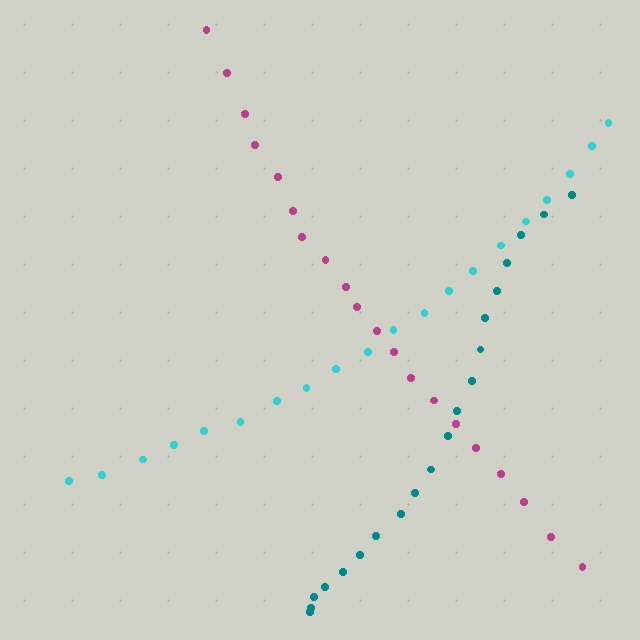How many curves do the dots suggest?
There are 3 distinct paths.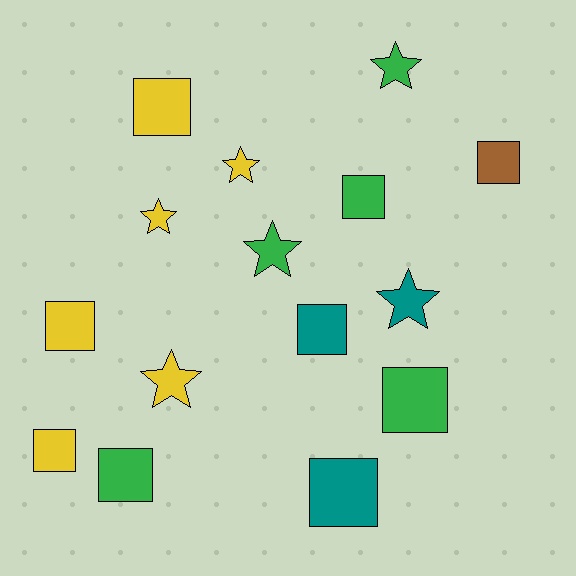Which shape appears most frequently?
Square, with 9 objects.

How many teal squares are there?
There are 2 teal squares.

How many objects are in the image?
There are 15 objects.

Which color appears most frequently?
Yellow, with 6 objects.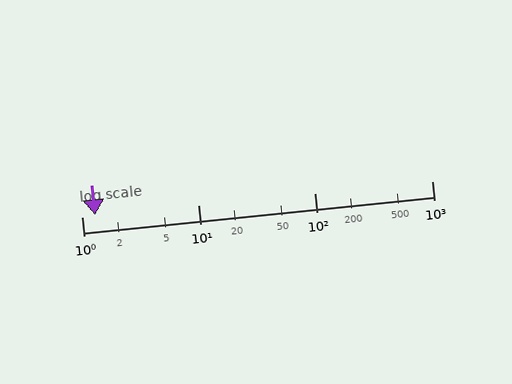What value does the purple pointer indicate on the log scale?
The pointer indicates approximately 1.3.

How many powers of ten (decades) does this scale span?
The scale spans 3 decades, from 1 to 1000.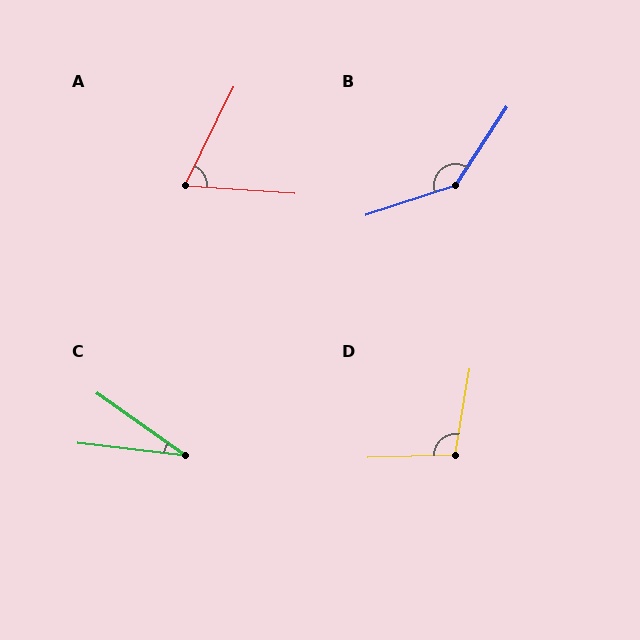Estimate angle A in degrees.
Approximately 68 degrees.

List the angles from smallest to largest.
C (28°), A (68°), D (101°), B (142°).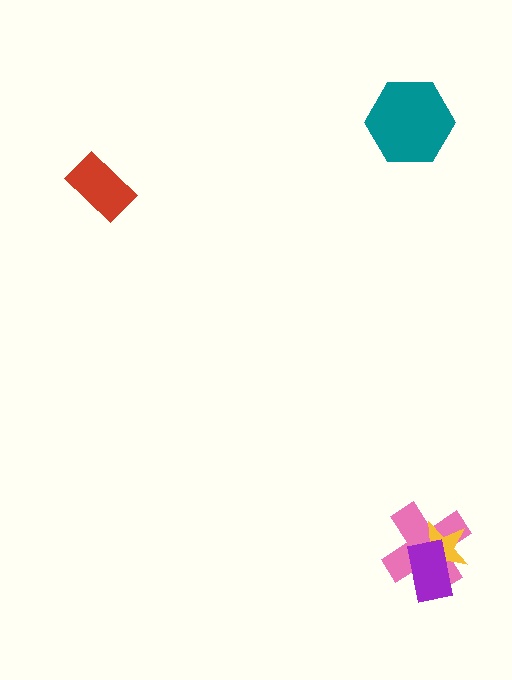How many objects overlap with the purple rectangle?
2 objects overlap with the purple rectangle.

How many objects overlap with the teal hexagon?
0 objects overlap with the teal hexagon.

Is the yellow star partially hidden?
Yes, it is partially covered by another shape.